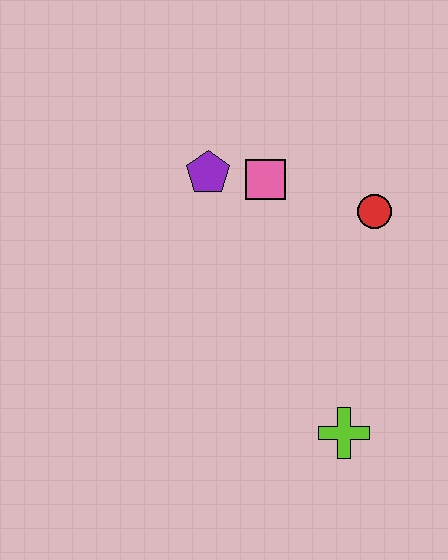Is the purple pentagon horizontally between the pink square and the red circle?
No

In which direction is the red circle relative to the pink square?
The red circle is to the right of the pink square.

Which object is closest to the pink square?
The purple pentagon is closest to the pink square.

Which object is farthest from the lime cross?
The purple pentagon is farthest from the lime cross.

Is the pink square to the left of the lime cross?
Yes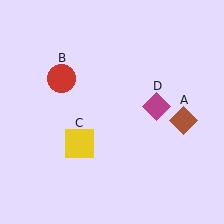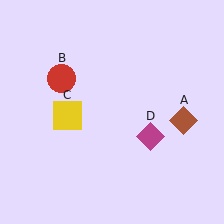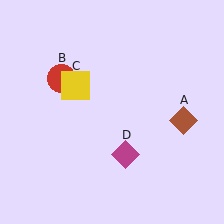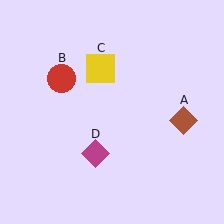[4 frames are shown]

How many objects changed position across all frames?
2 objects changed position: yellow square (object C), magenta diamond (object D).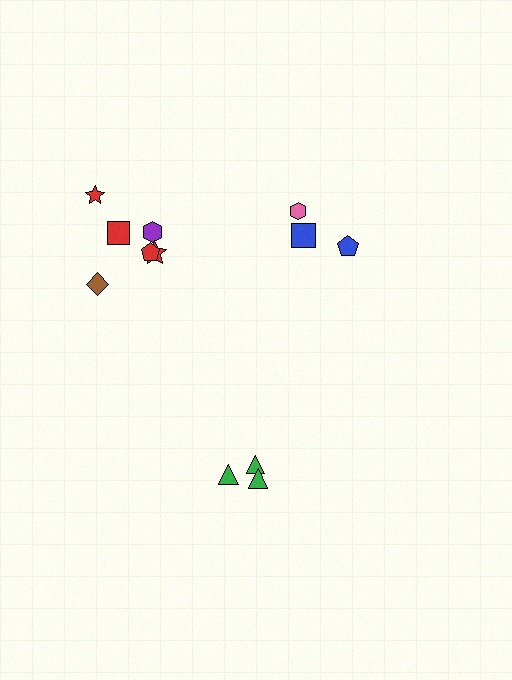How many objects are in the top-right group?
There are 3 objects.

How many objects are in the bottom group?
There are 3 objects.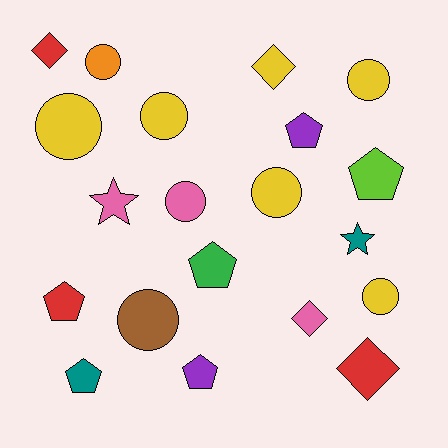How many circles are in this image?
There are 8 circles.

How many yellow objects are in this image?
There are 6 yellow objects.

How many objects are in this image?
There are 20 objects.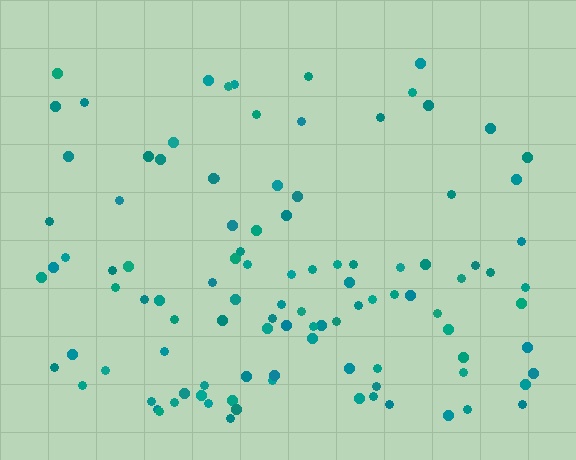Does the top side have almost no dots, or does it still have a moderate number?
Still a moderate number, just noticeably fewer than the bottom.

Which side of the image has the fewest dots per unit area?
The top.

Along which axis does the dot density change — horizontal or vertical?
Vertical.